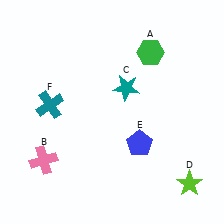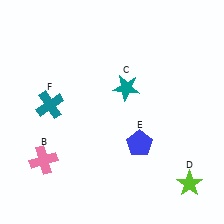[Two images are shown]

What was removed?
The green hexagon (A) was removed in Image 2.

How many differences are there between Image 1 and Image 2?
There is 1 difference between the two images.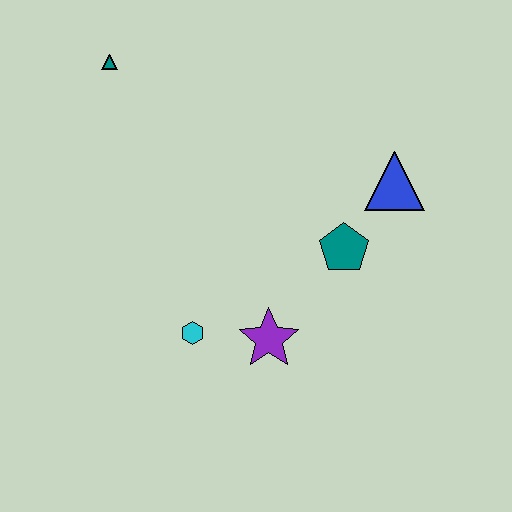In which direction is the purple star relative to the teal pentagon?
The purple star is below the teal pentagon.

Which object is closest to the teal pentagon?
The blue triangle is closest to the teal pentagon.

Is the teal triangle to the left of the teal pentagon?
Yes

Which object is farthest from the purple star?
The teal triangle is farthest from the purple star.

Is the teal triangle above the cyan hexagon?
Yes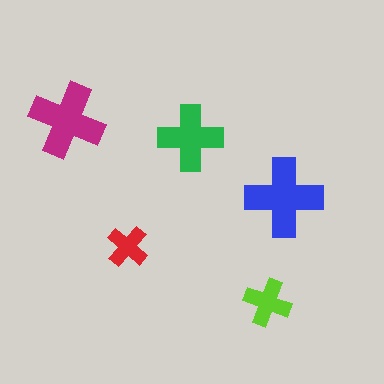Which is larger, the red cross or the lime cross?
The lime one.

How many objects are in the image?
There are 5 objects in the image.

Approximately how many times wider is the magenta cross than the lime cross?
About 1.5 times wider.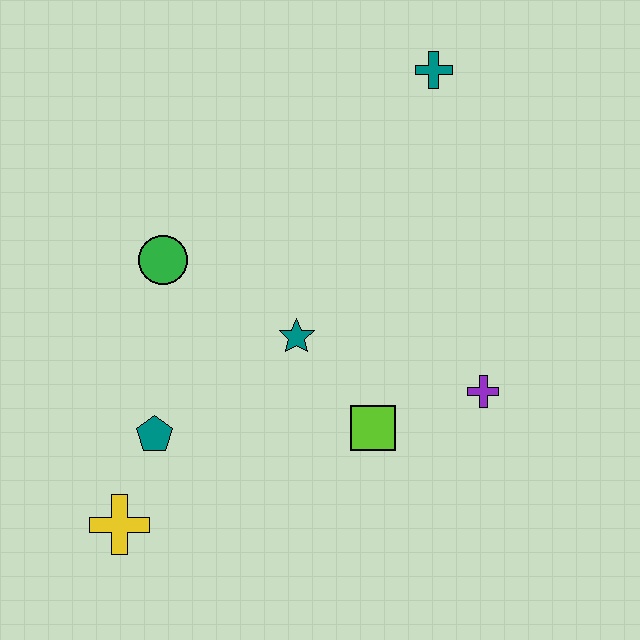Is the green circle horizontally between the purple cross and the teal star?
No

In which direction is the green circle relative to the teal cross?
The green circle is to the left of the teal cross.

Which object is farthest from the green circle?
The purple cross is farthest from the green circle.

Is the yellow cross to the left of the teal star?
Yes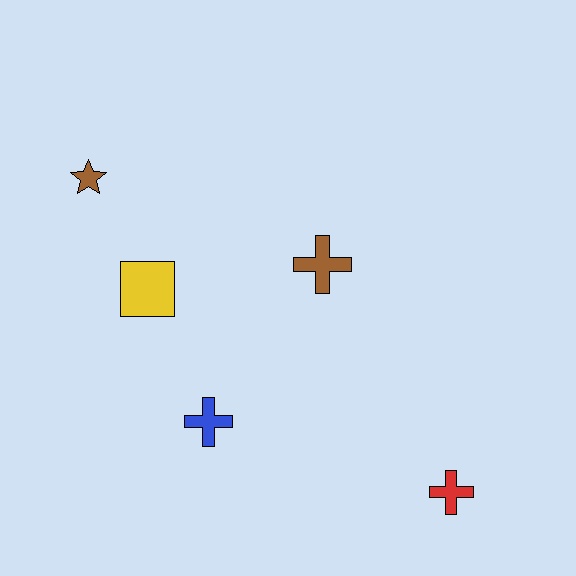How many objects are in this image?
There are 5 objects.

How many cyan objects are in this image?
There are no cyan objects.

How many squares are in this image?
There is 1 square.